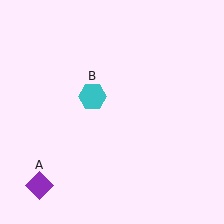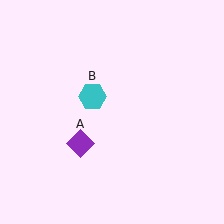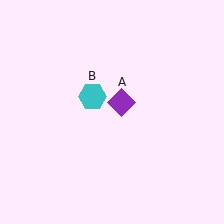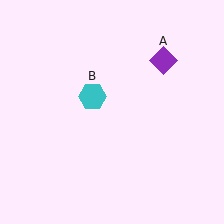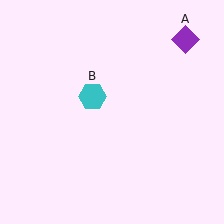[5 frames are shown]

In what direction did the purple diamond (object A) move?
The purple diamond (object A) moved up and to the right.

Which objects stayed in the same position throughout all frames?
Cyan hexagon (object B) remained stationary.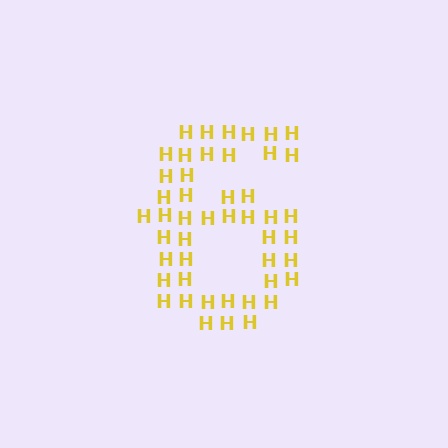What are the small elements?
The small elements are letter H's.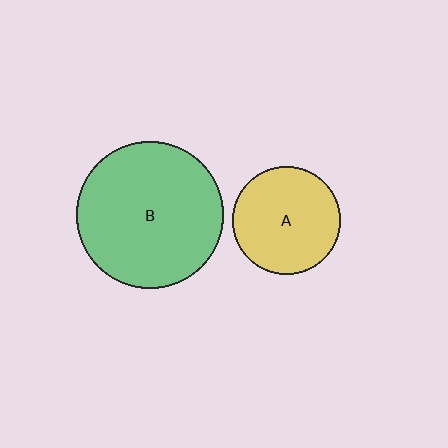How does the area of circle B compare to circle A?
Approximately 1.8 times.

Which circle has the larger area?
Circle B (green).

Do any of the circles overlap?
No, none of the circles overlap.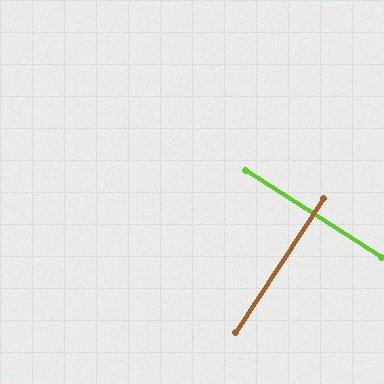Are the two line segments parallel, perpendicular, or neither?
Perpendicular — they meet at approximately 89°.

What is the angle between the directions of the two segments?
Approximately 89 degrees.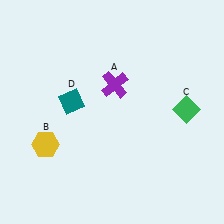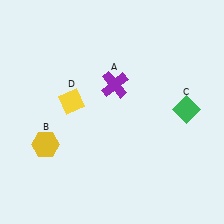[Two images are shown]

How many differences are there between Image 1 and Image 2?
There is 1 difference between the two images.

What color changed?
The diamond (D) changed from teal in Image 1 to yellow in Image 2.